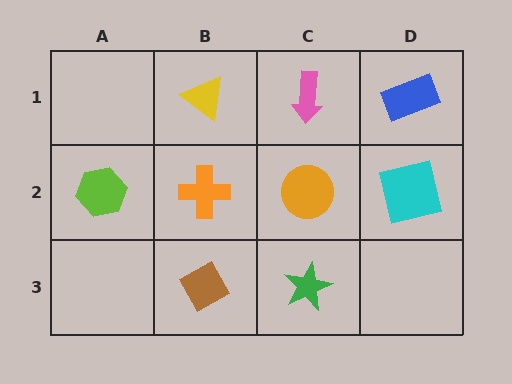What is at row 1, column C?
A pink arrow.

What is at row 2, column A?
A lime hexagon.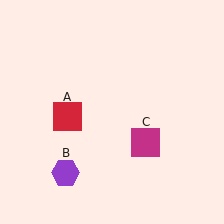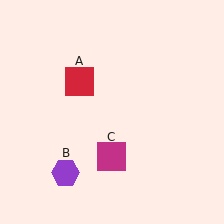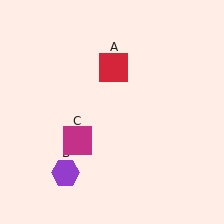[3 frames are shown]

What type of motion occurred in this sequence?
The red square (object A), magenta square (object C) rotated clockwise around the center of the scene.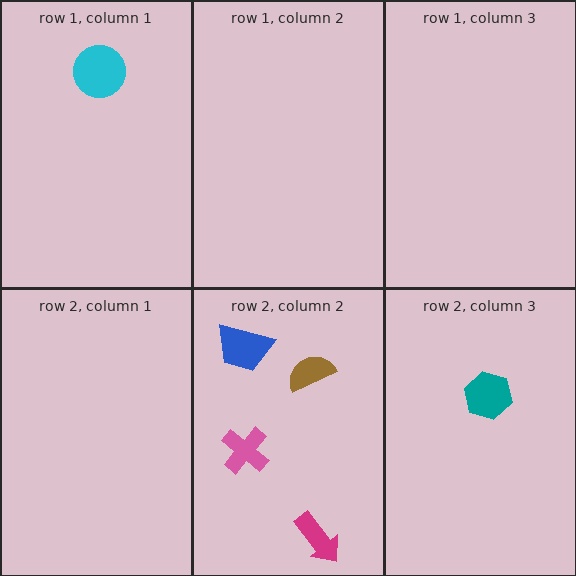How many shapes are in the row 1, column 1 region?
1.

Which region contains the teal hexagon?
The row 2, column 3 region.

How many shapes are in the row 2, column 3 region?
1.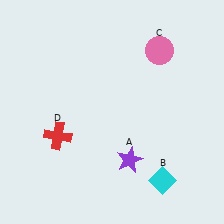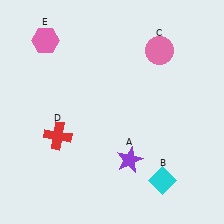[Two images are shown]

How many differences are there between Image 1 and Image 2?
There is 1 difference between the two images.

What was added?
A pink hexagon (E) was added in Image 2.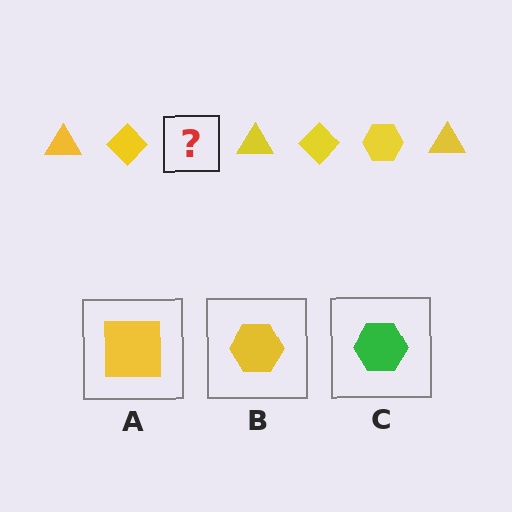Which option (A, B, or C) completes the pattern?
B.